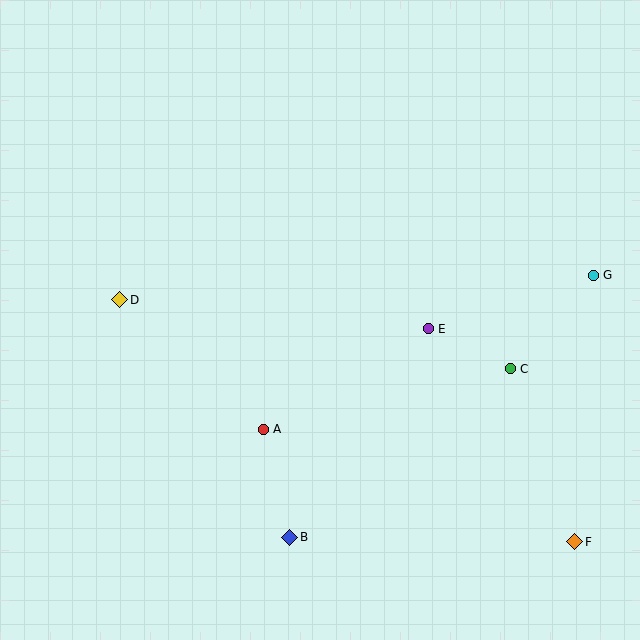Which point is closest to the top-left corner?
Point D is closest to the top-left corner.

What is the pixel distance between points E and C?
The distance between E and C is 91 pixels.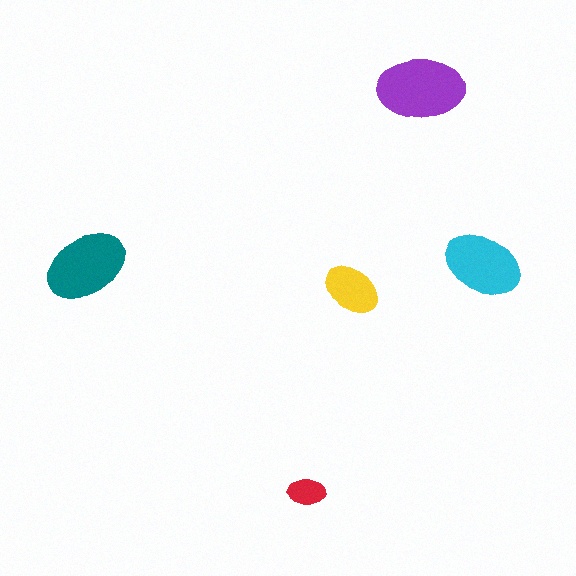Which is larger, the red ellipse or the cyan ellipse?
The cyan one.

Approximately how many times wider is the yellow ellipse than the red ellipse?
About 1.5 times wider.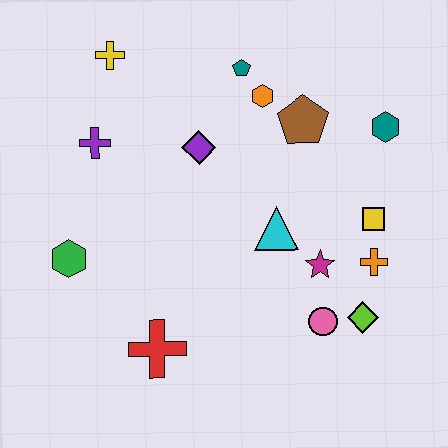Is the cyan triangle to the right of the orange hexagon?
Yes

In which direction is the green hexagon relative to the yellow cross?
The green hexagon is below the yellow cross.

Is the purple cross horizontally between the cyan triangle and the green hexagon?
Yes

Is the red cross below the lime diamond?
Yes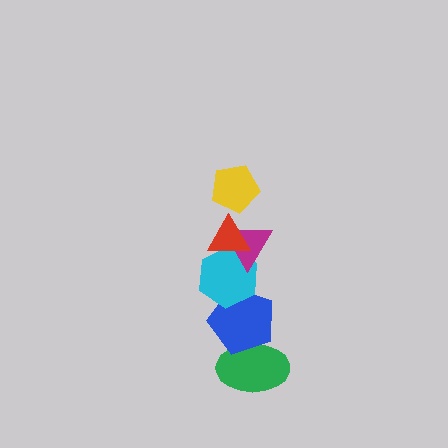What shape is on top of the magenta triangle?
The red triangle is on top of the magenta triangle.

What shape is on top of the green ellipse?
The blue pentagon is on top of the green ellipse.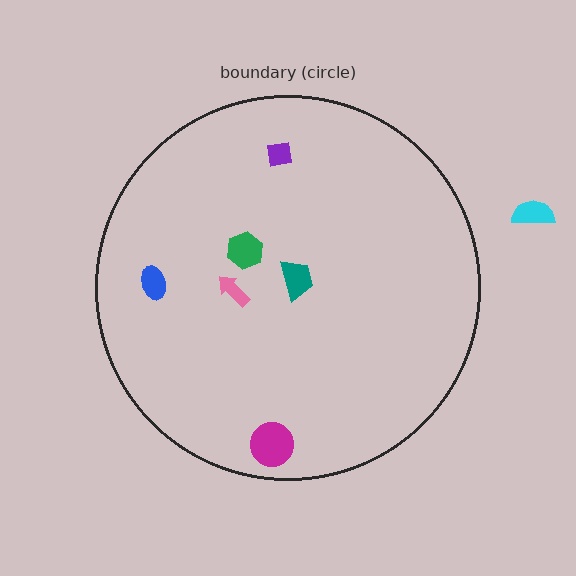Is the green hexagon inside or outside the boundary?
Inside.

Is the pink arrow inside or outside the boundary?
Inside.